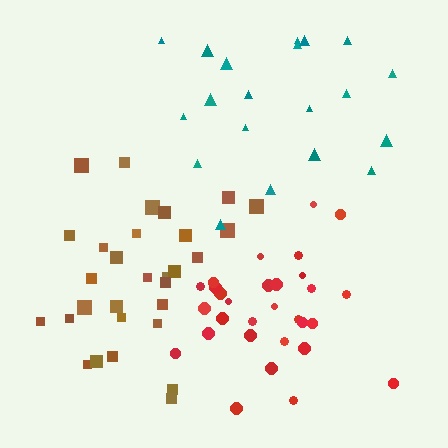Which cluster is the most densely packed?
Brown.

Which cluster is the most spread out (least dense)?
Teal.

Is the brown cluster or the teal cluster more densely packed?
Brown.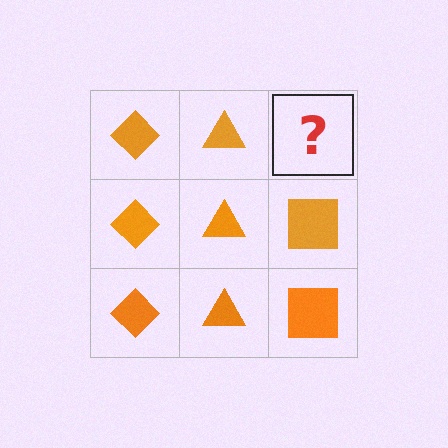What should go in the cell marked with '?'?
The missing cell should contain an orange square.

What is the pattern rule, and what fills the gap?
The rule is that each column has a consistent shape. The gap should be filled with an orange square.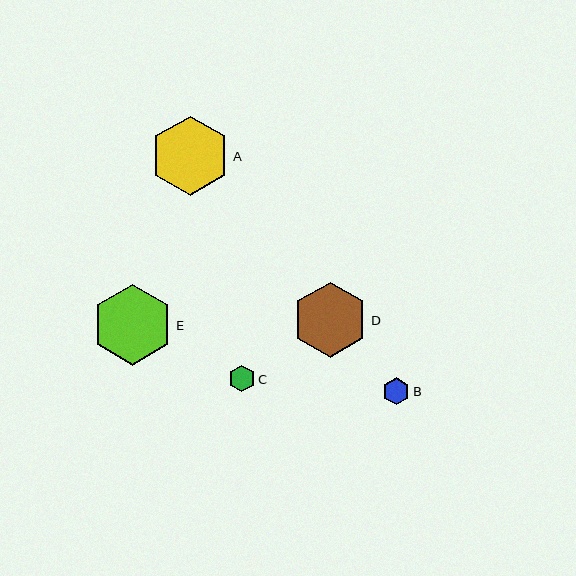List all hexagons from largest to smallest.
From largest to smallest: E, A, D, B, C.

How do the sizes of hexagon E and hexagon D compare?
Hexagon E and hexagon D are approximately the same size.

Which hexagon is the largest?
Hexagon E is the largest with a size of approximately 81 pixels.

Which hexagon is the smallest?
Hexagon C is the smallest with a size of approximately 27 pixels.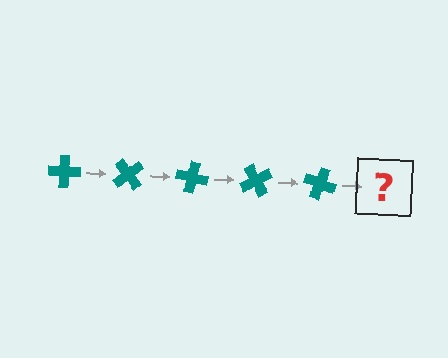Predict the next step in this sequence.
The next step is a teal cross rotated 250 degrees.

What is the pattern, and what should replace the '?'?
The pattern is that the cross rotates 50 degrees each step. The '?' should be a teal cross rotated 250 degrees.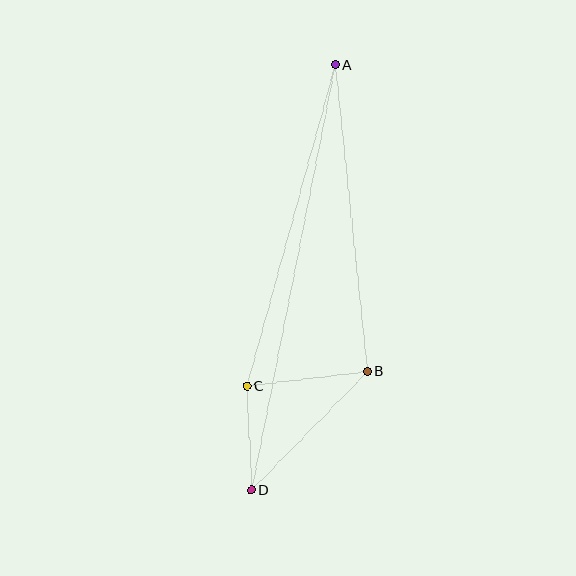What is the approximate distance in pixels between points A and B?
The distance between A and B is approximately 308 pixels.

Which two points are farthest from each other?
Points A and D are farthest from each other.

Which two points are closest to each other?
Points C and D are closest to each other.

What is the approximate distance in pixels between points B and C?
The distance between B and C is approximately 122 pixels.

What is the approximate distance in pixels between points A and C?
The distance between A and C is approximately 334 pixels.